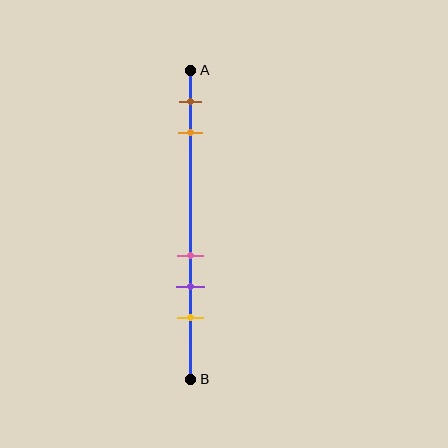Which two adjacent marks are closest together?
The pink and purple marks are the closest adjacent pair.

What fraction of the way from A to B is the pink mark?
The pink mark is approximately 60% (0.6) of the way from A to B.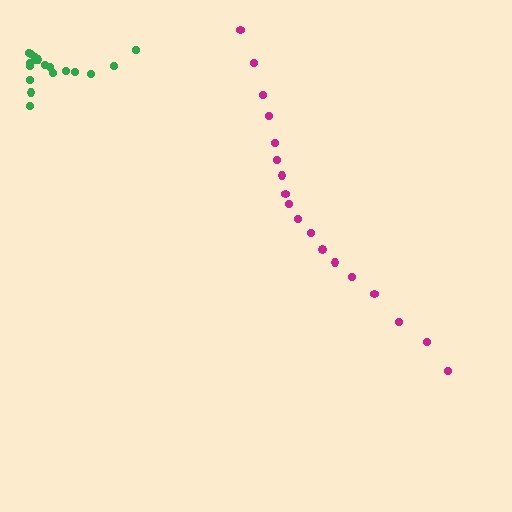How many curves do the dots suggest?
There are 2 distinct paths.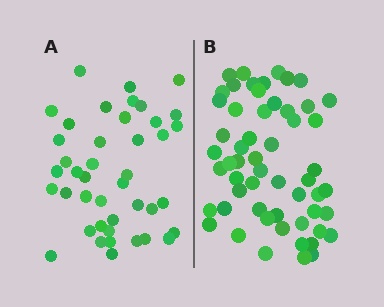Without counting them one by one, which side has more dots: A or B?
Region B (the right region) has more dots.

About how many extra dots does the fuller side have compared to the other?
Region B has approximately 15 more dots than region A.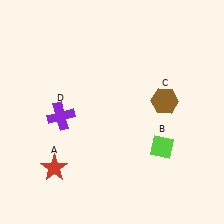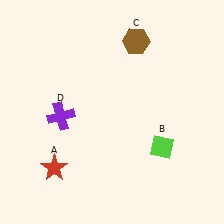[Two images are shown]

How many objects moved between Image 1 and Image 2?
1 object moved between the two images.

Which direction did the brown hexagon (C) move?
The brown hexagon (C) moved up.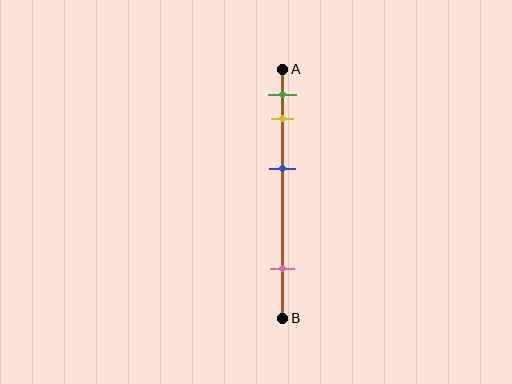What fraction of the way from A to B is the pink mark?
The pink mark is approximately 80% (0.8) of the way from A to B.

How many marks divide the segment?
There are 4 marks dividing the segment.